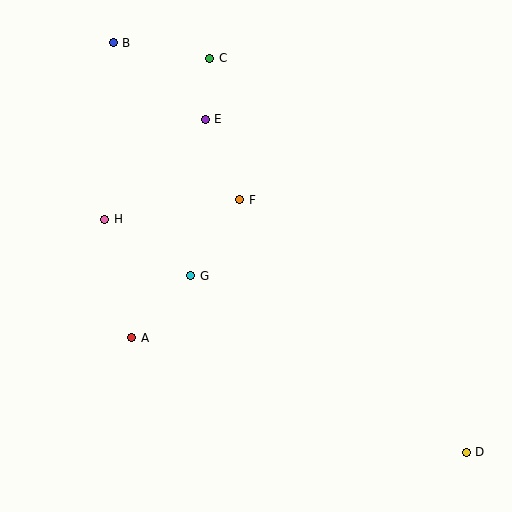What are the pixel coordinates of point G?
Point G is at (191, 276).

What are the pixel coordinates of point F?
Point F is at (240, 200).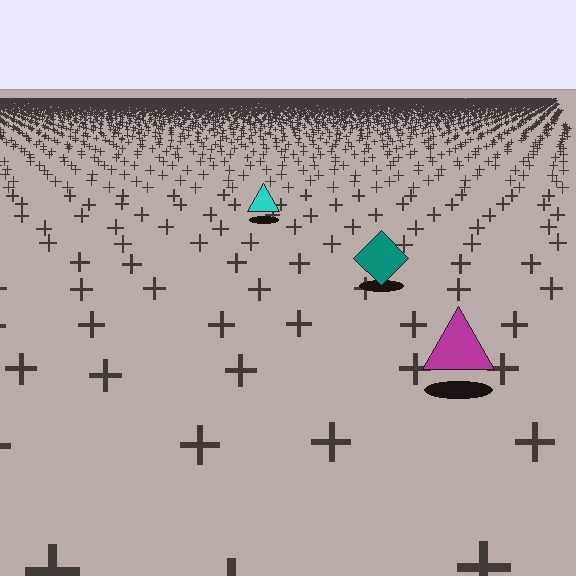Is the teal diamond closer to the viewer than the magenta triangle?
No. The magenta triangle is closer — you can tell from the texture gradient: the ground texture is coarser near it.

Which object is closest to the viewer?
The magenta triangle is closest. The texture marks near it are larger and more spread out.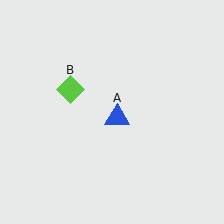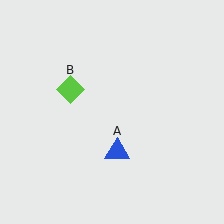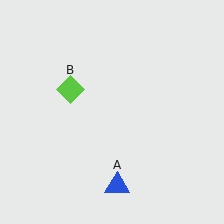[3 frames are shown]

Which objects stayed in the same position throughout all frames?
Lime diamond (object B) remained stationary.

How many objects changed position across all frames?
1 object changed position: blue triangle (object A).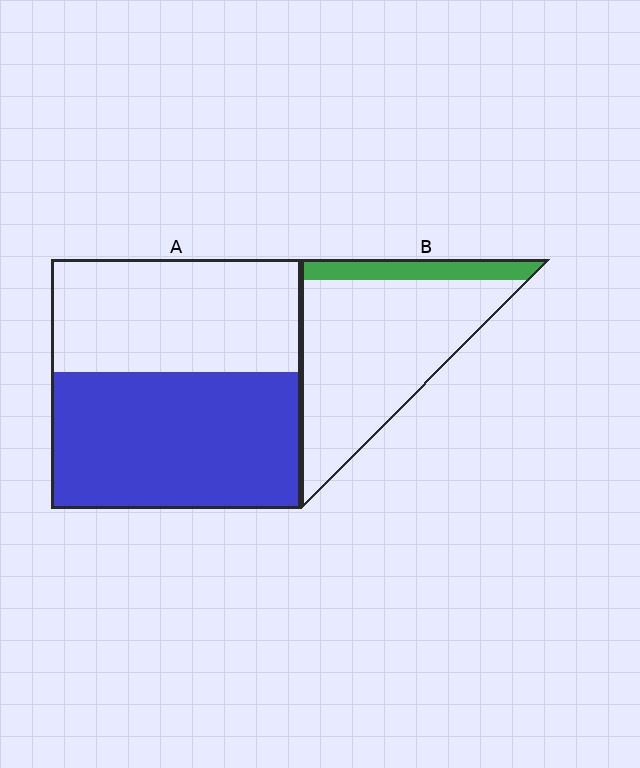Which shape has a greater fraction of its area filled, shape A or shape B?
Shape A.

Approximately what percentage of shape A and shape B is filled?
A is approximately 55% and B is approximately 15%.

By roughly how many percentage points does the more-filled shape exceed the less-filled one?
By roughly 40 percentage points (A over B).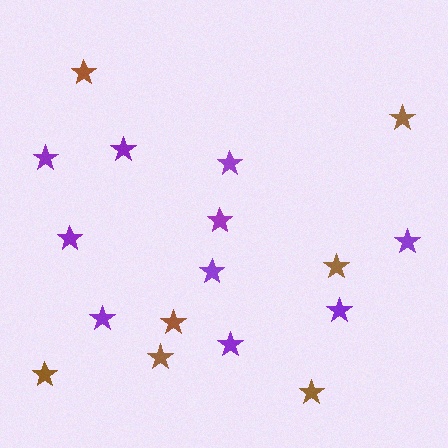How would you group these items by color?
There are 2 groups: one group of purple stars (10) and one group of brown stars (7).